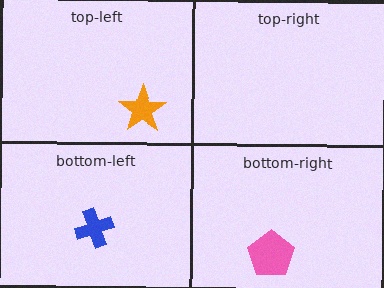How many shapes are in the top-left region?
1.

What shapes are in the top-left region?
The orange star.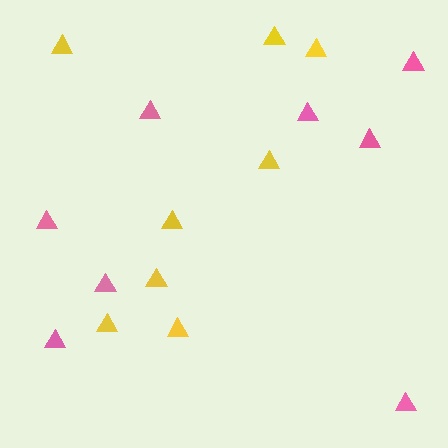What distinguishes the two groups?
There are 2 groups: one group of yellow triangles (8) and one group of pink triangles (8).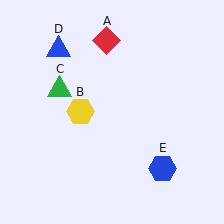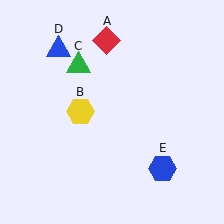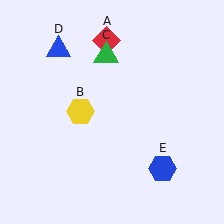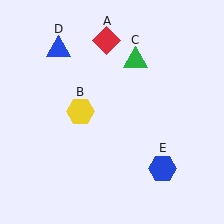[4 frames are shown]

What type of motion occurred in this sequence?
The green triangle (object C) rotated clockwise around the center of the scene.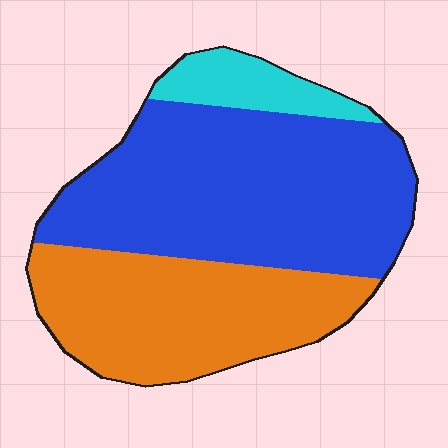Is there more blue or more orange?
Blue.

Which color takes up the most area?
Blue, at roughly 55%.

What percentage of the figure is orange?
Orange covers 36% of the figure.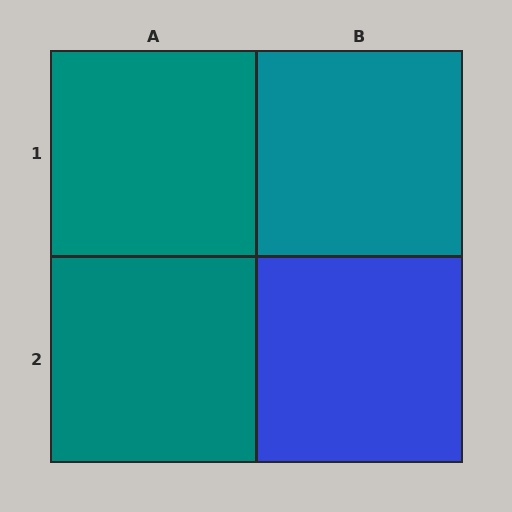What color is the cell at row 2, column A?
Teal.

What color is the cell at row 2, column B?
Blue.